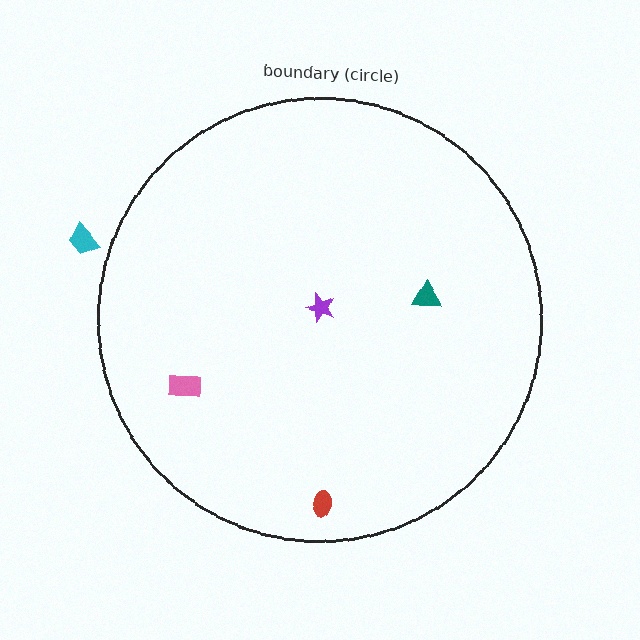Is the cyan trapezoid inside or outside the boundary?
Outside.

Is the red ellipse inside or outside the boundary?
Inside.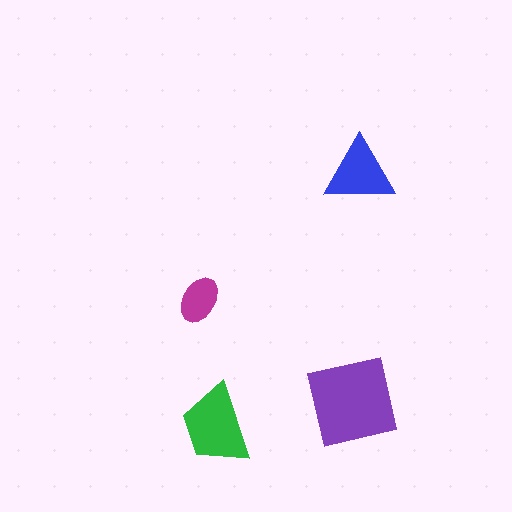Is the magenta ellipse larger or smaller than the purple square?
Smaller.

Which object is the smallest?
The magenta ellipse.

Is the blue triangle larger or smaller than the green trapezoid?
Smaller.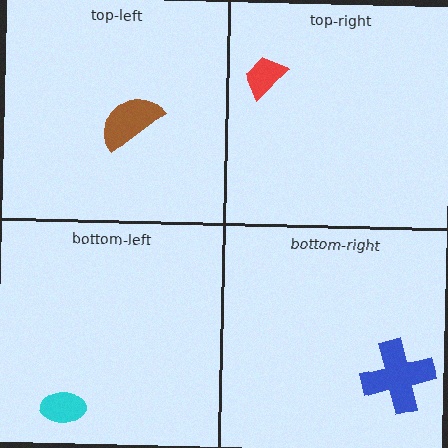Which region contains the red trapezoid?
The top-right region.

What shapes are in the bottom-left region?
The cyan ellipse.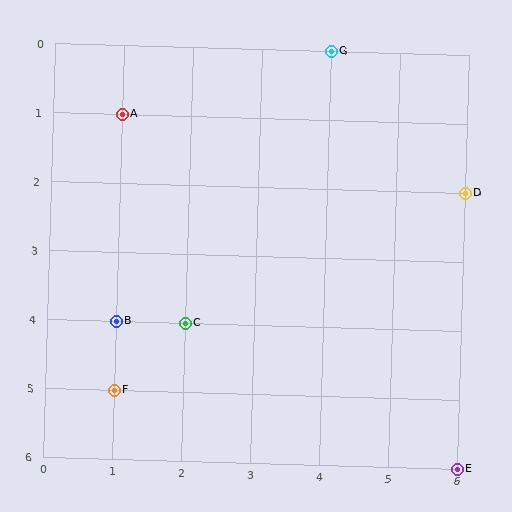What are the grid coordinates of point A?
Point A is at grid coordinates (1, 1).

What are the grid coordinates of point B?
Point B is at grid coordinates (1, 4).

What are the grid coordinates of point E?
Point E is at grid coordinates (6, 6).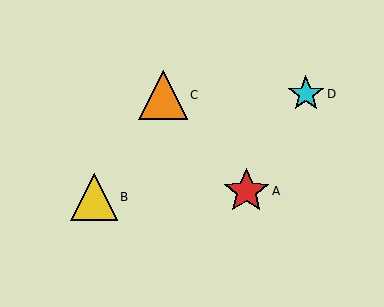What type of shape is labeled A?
Shape A is a red star.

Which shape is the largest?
The orange triangle (labeled C) is the largest.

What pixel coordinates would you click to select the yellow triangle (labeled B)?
Click at (94, 197) to select the yellow triangle B.